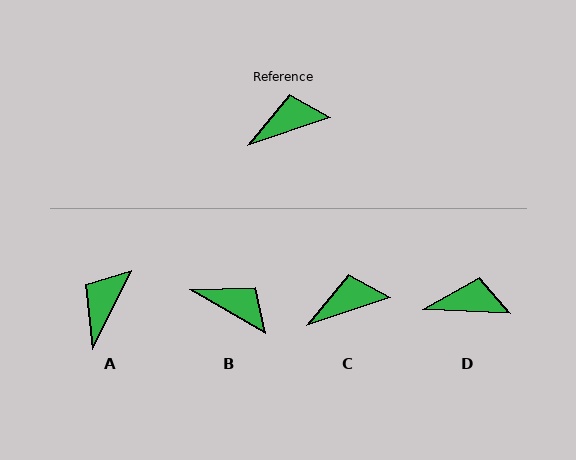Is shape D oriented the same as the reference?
No, it is off by about 21 degrees.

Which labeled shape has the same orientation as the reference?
C.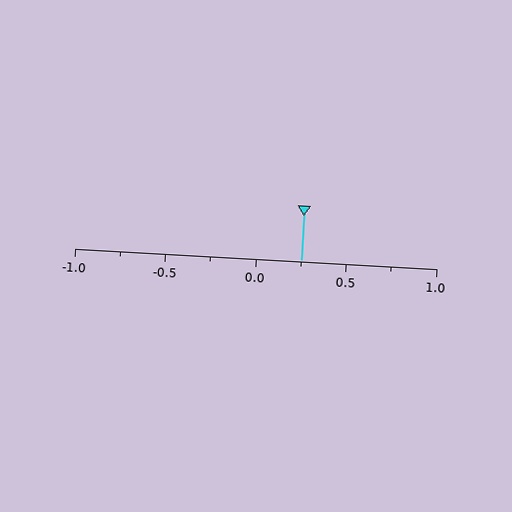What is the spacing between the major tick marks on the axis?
The major ticks are spaced 0.5 apart.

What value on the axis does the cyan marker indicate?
The marker indicates approximately 0.25.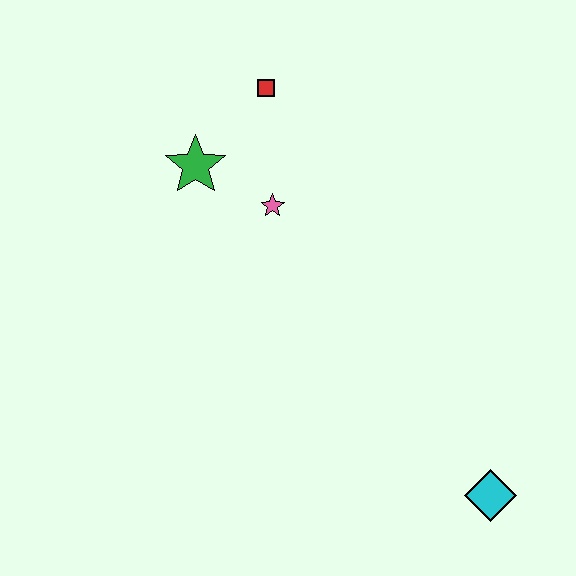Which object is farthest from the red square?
The cyan diamond is farthest from the red square.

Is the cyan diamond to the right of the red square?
Yes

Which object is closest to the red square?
The green star is closest to the red square.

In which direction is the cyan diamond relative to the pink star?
The cyan diamond is below the pink star.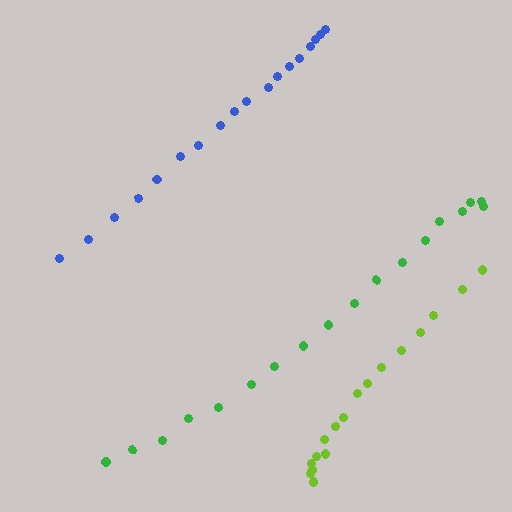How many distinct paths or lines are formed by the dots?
There are 3 distinct paths.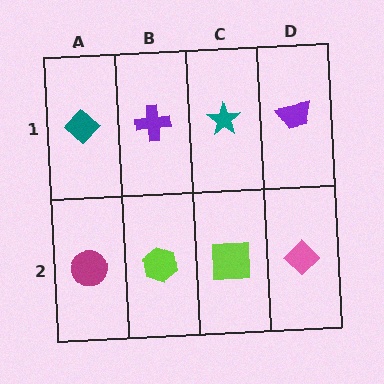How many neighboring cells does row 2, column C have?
3.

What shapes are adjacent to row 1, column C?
A lime square (row 2, column C), a purple cross (row 1, column B), a purple trapezoid (row 1, column D).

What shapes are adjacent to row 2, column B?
A purple cross (row 1, column B), a magenta circle (row 2, column A), a lime square (row 2, column C).